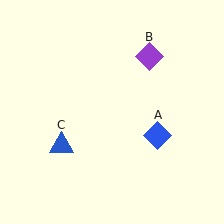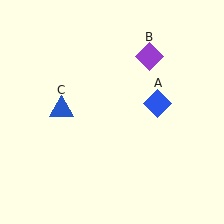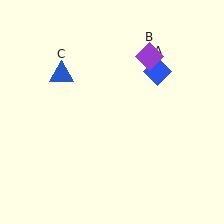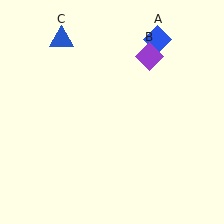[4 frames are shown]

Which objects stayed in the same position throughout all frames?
Purple diamond (object B) remained stationary.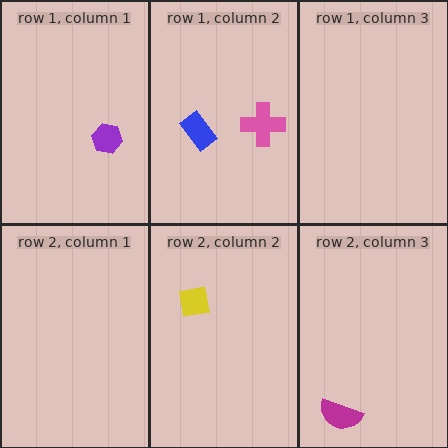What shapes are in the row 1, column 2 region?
The pink cross, the blue rectangle.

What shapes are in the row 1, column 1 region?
The purple hexagon.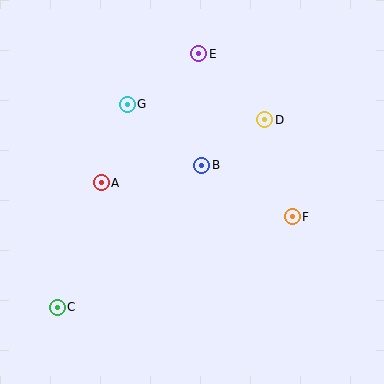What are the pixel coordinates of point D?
Point D is at (265, 120).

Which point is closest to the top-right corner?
Point D is closest to the top-right corner.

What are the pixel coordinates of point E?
Point E is at (199, 54).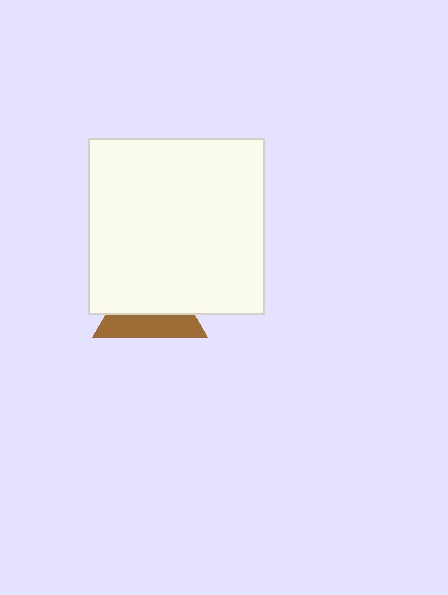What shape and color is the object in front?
The object in front is a white square.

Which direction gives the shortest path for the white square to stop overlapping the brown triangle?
Moving up gives the shortest separation.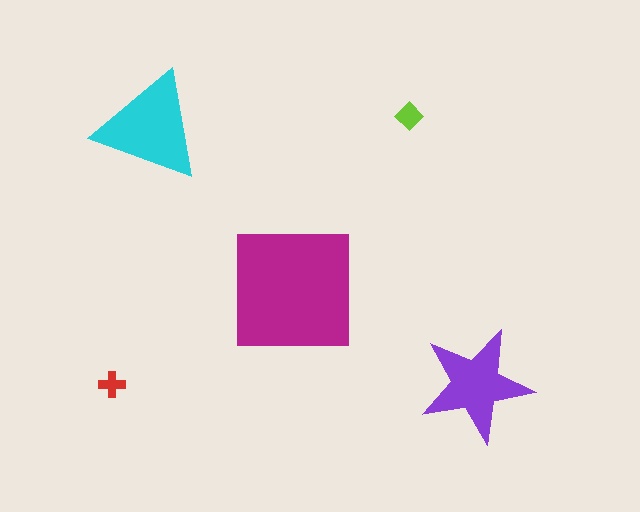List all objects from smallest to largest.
The red cross, the lime diamond, the purple star, the cyan triangle, the magenta square.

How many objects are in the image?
There are 5 objects in the image.